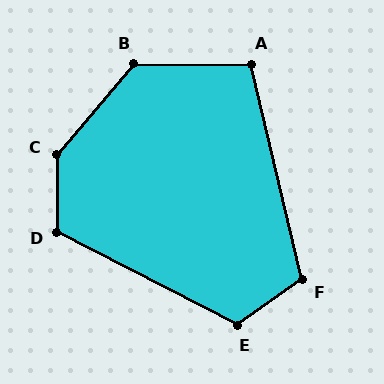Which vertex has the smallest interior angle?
A, at approximately 103 degrees.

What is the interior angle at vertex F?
Approximately 112 degrees (obtuse).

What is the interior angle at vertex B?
Approximately 130 degrees (obtuse).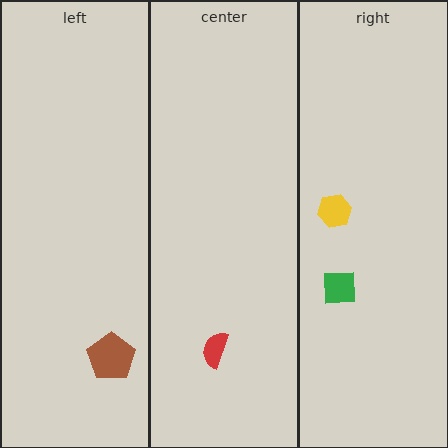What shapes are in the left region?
The brown pentagon.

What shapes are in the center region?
The red semicircle.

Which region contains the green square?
The right region.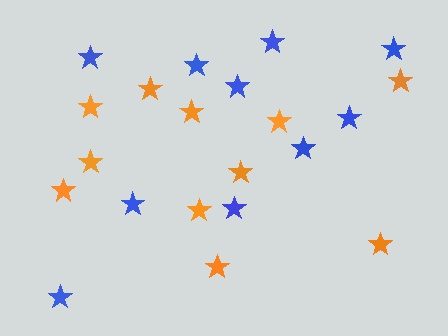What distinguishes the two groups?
There are 2 groups: one group of blue stars (10) and one group of orange stars (11).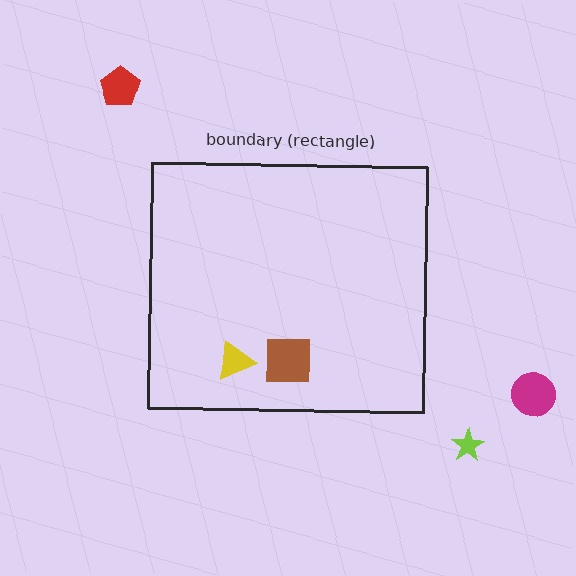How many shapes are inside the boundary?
2 inside, 3 outside.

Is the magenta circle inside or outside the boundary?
Outside.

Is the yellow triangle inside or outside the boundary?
Inside.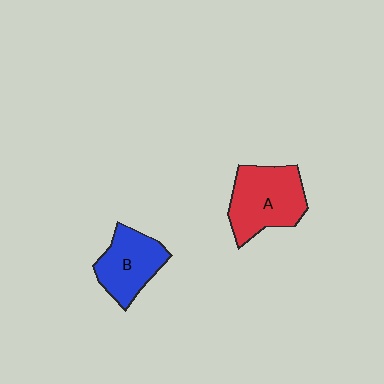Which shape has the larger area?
Shape A (red).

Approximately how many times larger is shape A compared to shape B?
Approximately 1.3 times.